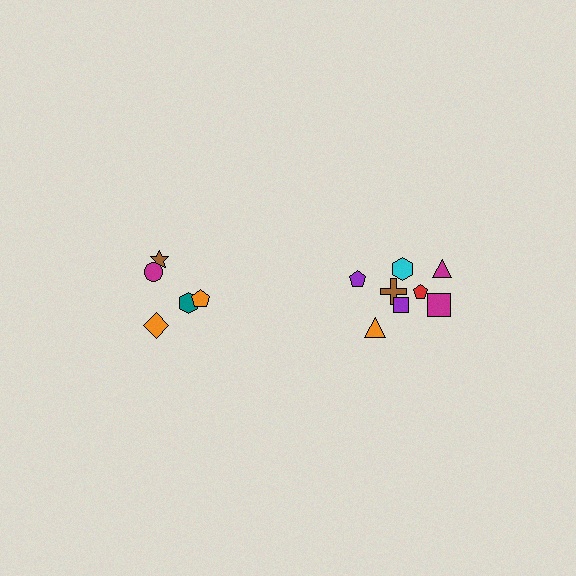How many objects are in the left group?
There are 5 objects.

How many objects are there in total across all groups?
There are 13 objects.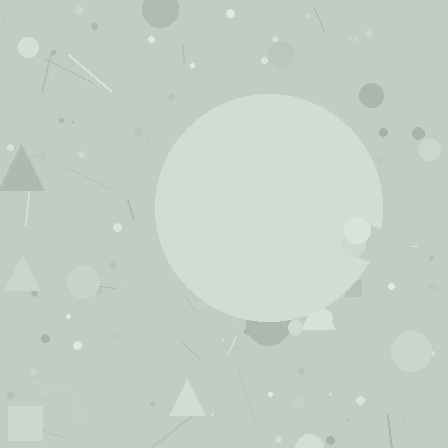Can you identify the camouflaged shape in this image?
The camouflaged shape is a circle.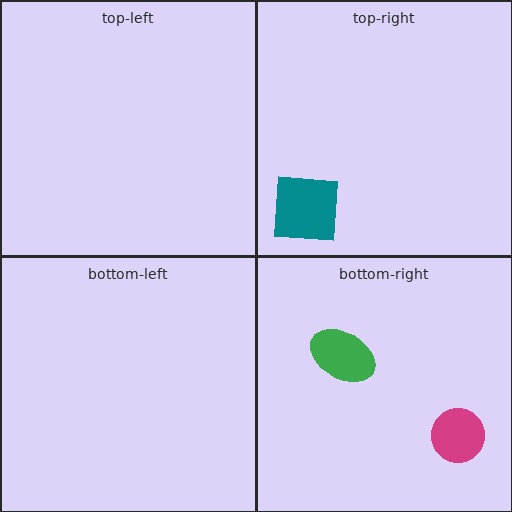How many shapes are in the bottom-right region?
2.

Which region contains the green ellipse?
The bottom-right region.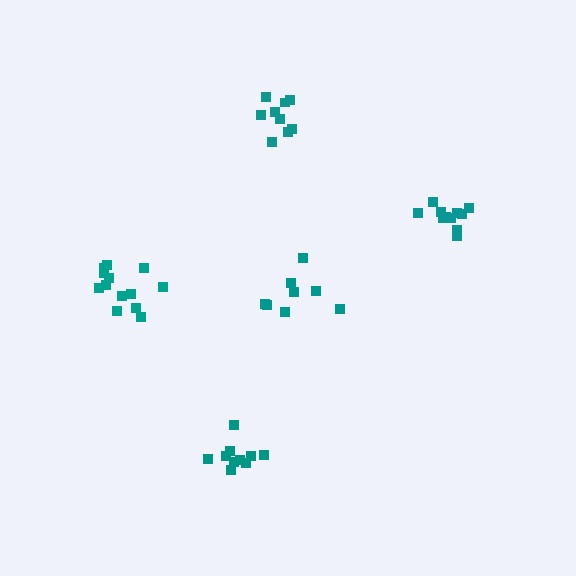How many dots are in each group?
Group 1: 9 dots, Group 2: 10 dots, Group 3: 8 dots, Group 4: 12 dots, Group 5: 13 dots (52 total).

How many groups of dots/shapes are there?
There are 5 groups.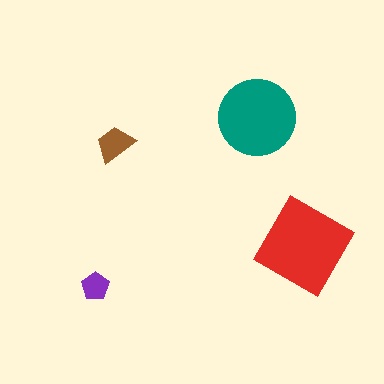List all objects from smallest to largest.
The purple pentagon, the brown trapezoid, the teal circle, the red diamond.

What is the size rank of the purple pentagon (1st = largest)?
4th.